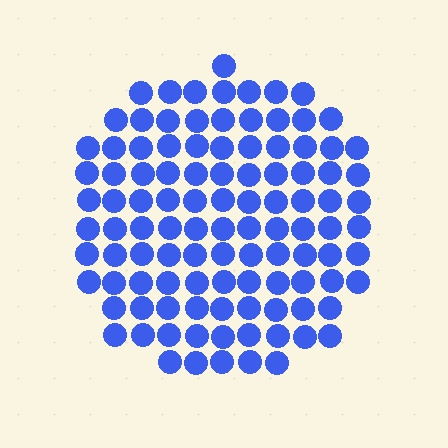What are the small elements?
The small elements are circles.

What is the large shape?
The large shape is a circle.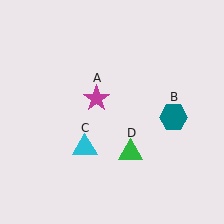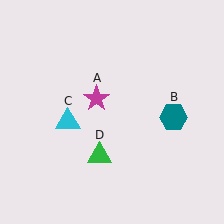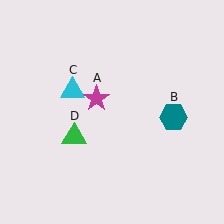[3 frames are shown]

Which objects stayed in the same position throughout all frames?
Magenta star (object A) and teal hexagon (object B) remained stationary.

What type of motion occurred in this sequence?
The cyan triangle (object C), green triangle (object D) rotated clockwise around the center of the scene.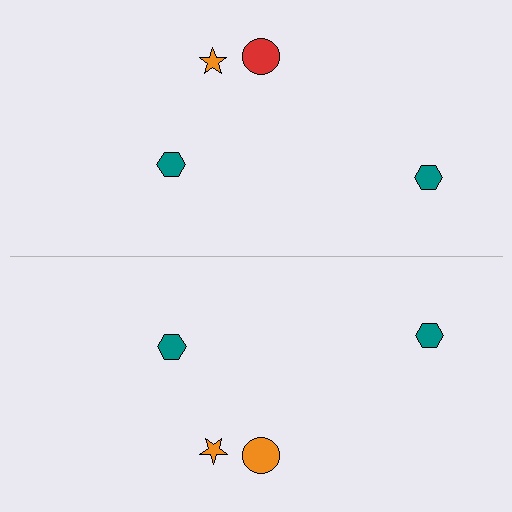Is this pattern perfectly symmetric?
No, the pattern is not perfectly symmetric. The orange circle on the bottom side breaks the symmetry — its mirror counterpart is red.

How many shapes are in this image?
There are 8 shapes in this image.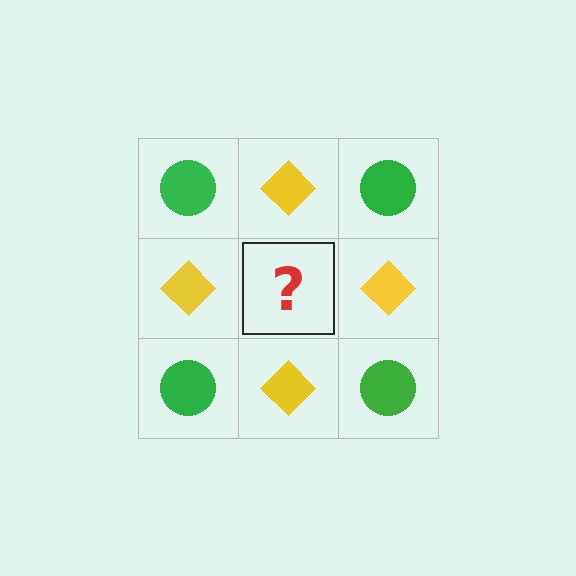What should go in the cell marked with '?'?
The missing cell should contain a green circle.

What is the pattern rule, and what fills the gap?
The rule is that it alternates green circle and yellow diamond in a checkerboard pattern. The gap should be filled with a green circle.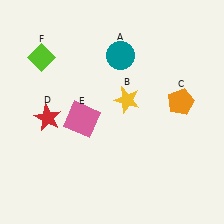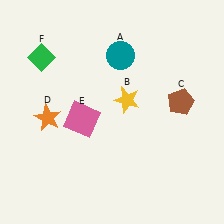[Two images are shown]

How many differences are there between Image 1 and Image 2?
There are 3 differences between the two images.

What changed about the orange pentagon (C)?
In Image 1, C is orange. In Image 2, it changed to brown.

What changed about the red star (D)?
In Image 1, D is red. In Image 2, it changed to orange.